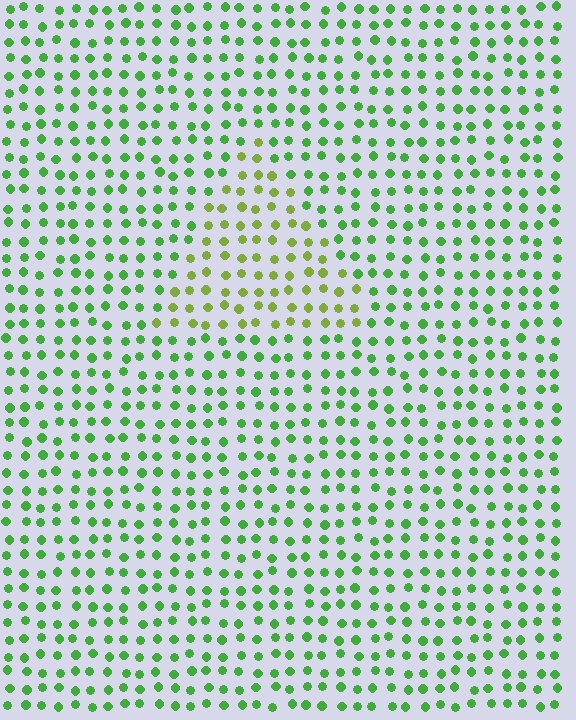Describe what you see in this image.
The image is filled with small green elements in a uniform arrangement. A triangle-shaped region is visible where the elements are tinted to a slightly different hue, forming a subtle color boundary.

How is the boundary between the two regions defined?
The boundary is defined purely by a slight shift in hue (about 34 degrees). Spacing, size, and orientation are identical on both sides.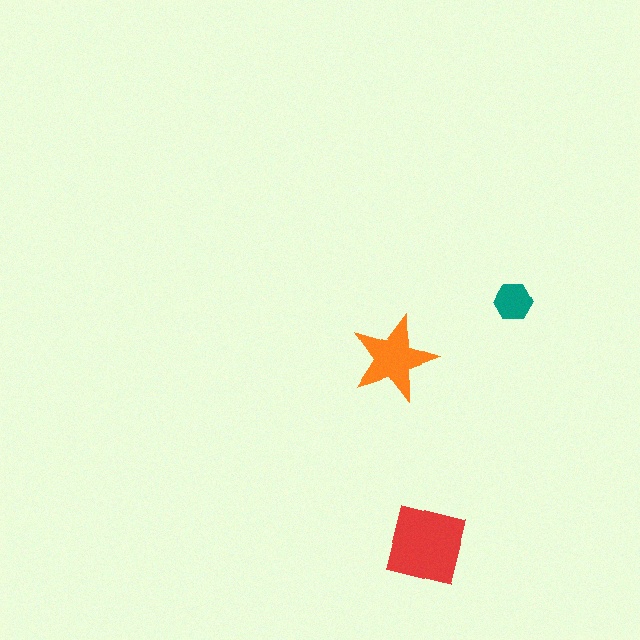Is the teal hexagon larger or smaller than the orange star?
Smaller.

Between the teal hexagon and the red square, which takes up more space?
The red square.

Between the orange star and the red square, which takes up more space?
The red square.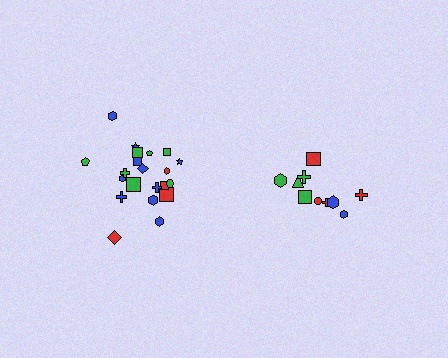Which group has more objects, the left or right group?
The left group.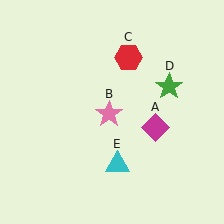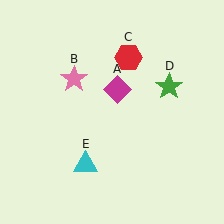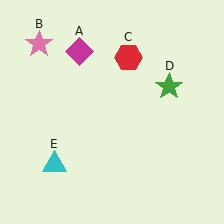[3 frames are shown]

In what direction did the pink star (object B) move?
The pink star (object B) moved up and to the left.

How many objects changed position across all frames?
3 objects changed position: magenta diamond (object A), pink star (object B), cyan triangle (object E).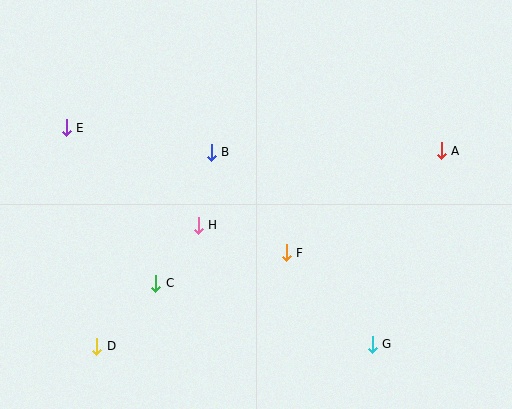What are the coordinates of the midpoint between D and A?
The midpoint between D and A is at (269, 248).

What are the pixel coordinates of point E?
Point E is at (66, 128).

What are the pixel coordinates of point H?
Point H is at (198, 225).